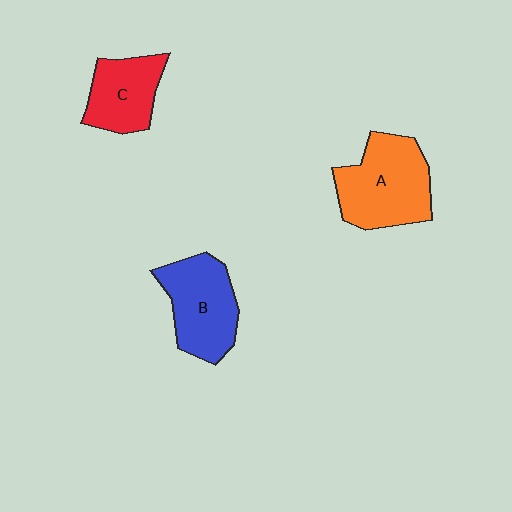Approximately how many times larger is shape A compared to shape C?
Approximately 1.5 times.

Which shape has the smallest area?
Shape C (red).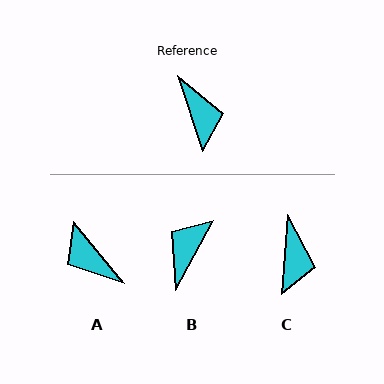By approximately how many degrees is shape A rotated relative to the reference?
Approximately 159 degrees clockwise.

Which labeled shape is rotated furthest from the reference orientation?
A, about 159 degrees away.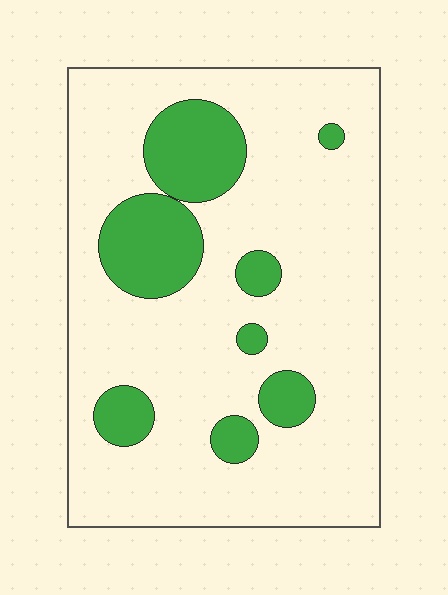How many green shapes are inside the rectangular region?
8.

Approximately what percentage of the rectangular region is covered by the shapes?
Approximately 20%.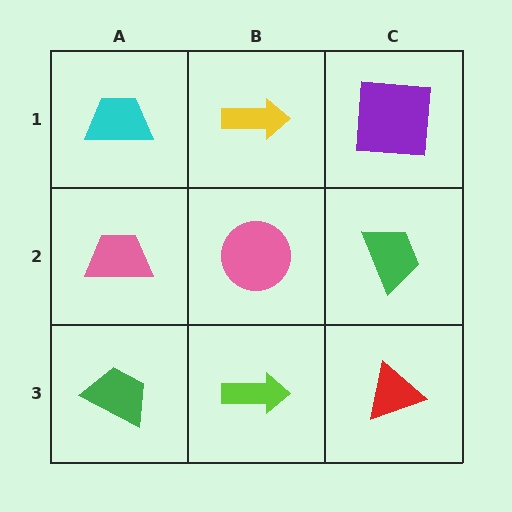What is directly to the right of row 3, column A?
A lime arrow.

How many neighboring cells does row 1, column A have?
2.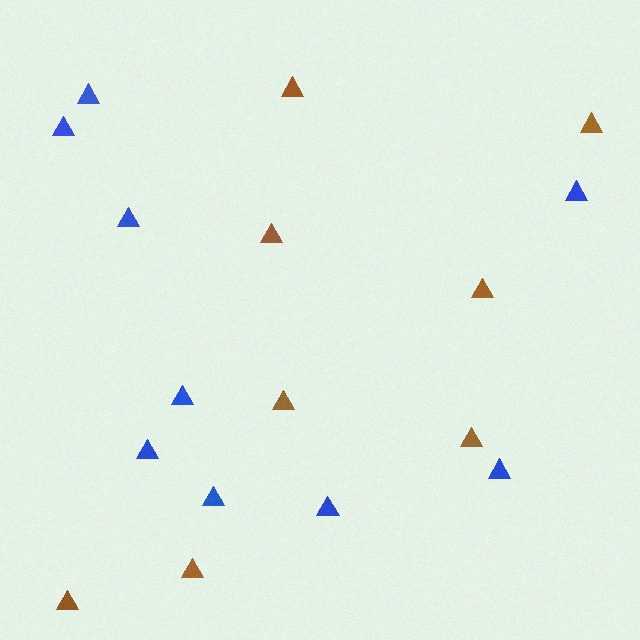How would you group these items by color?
There are 2 groups: one group of brown triangles (8) and one group of blue triangles (9).